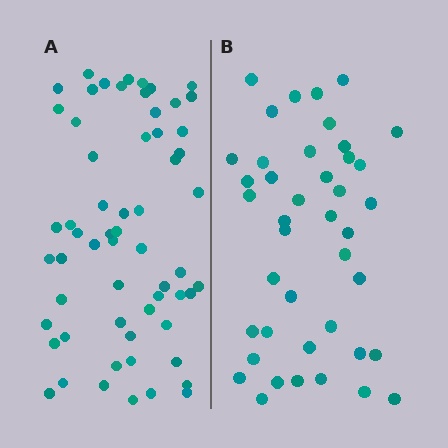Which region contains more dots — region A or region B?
Region A (the left region) has more dots.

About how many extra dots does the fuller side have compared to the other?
Region A has approximately 20 more dots than region B.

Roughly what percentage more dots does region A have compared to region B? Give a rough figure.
About 45% more.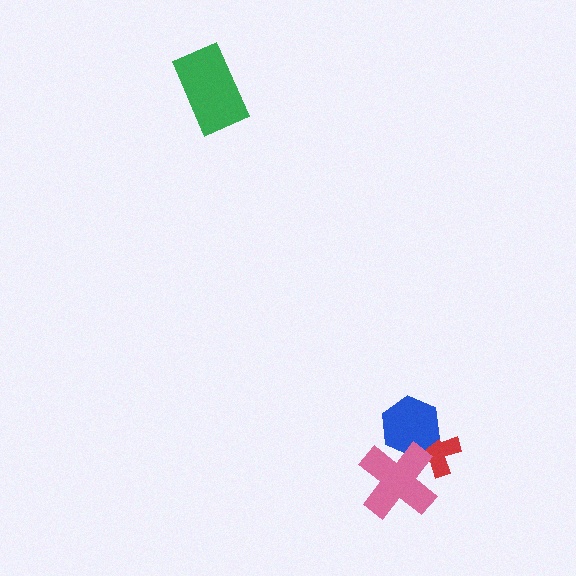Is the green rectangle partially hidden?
No, no other shape covers it.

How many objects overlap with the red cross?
2 objects overlap with the red cross.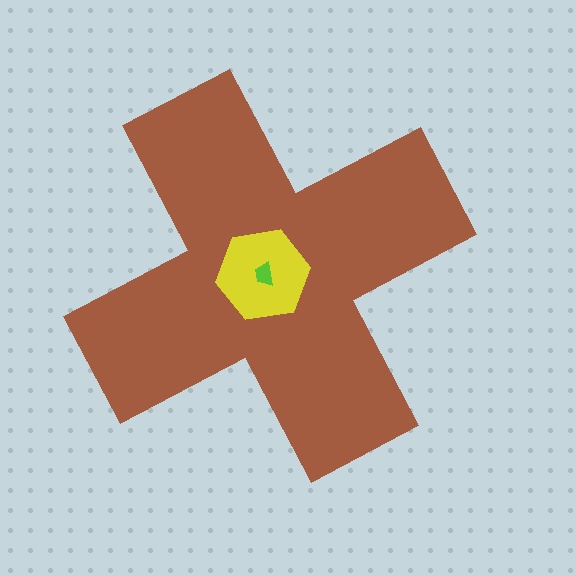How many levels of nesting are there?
3.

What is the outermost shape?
The brown cross.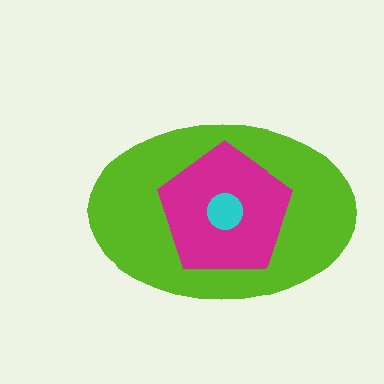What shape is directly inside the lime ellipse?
The magenta pentagon.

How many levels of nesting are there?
3.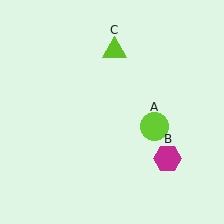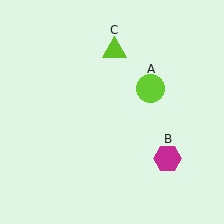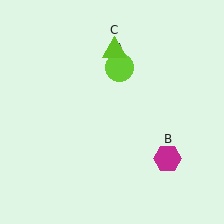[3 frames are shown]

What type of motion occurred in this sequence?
The lime circle (object A) rotated counterclockwise around the center of the scene.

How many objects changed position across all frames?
1 object changed position: lime circle (object A).